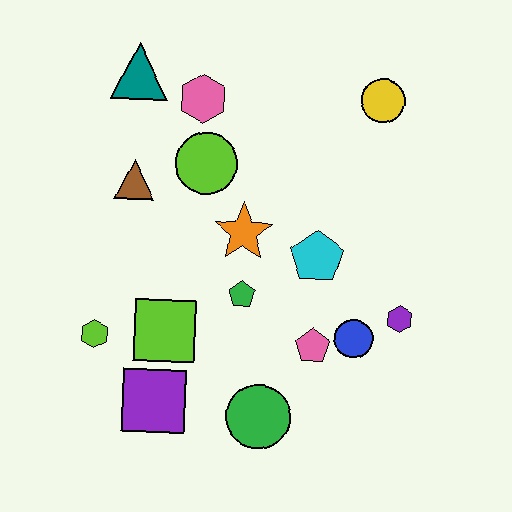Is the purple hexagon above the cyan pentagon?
No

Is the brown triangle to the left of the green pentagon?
Yes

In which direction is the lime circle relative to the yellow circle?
The lime circle is to the left of the yellow circle.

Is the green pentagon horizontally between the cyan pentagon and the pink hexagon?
Yes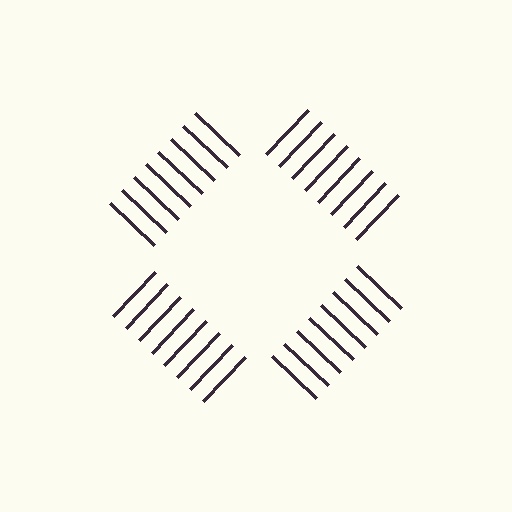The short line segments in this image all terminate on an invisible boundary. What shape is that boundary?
An illusory square — the line segments terminate on its edges but no continuous stroke is drawn.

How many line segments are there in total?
32 — 8 along each of the 4 edges.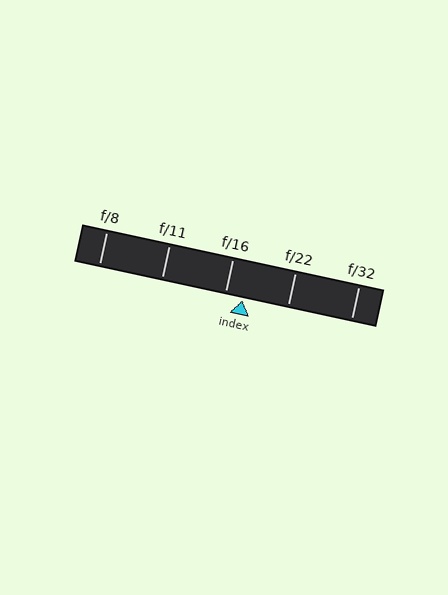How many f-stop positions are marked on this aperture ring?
There are 5 f-stop positions marked.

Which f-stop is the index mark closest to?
The index mark is closest to f/16.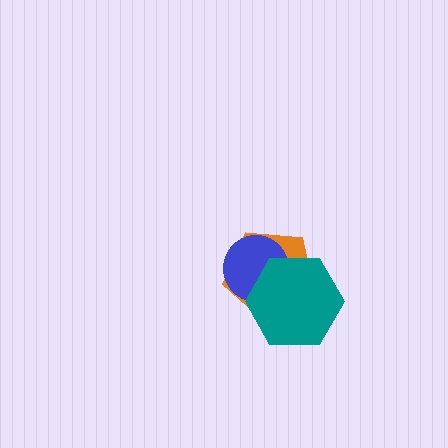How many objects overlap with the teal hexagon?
2 objects overlap with the teal hexagon.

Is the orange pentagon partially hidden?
Yes, it is partially covered by another shape.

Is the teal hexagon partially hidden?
No, no other shape covers it.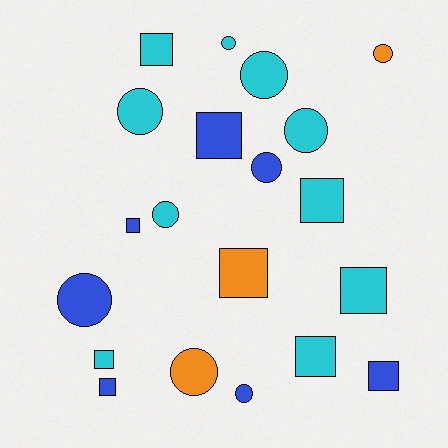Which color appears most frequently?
Cyan, with 10 objects.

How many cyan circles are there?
There are 5 cyan circles.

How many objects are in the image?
There are 20 objects.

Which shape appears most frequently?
Square, with 10 objects.